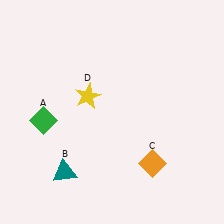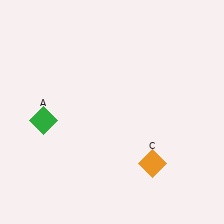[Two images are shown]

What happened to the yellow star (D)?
The yellow star (D) was removed in Image 2. It was in the top-left area of Image 1.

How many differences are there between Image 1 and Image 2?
There are 2 differences between the two images.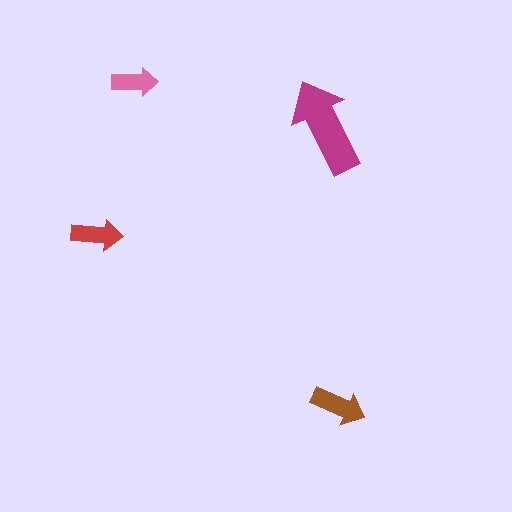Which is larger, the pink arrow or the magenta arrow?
The magenta one.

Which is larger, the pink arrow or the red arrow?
The red one.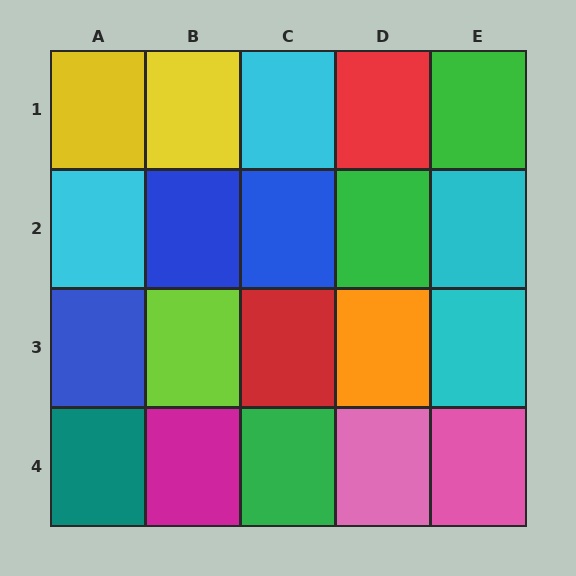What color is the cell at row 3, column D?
Orange.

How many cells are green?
3 cells are green.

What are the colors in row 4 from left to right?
Teal, magenta, green, pink, pink.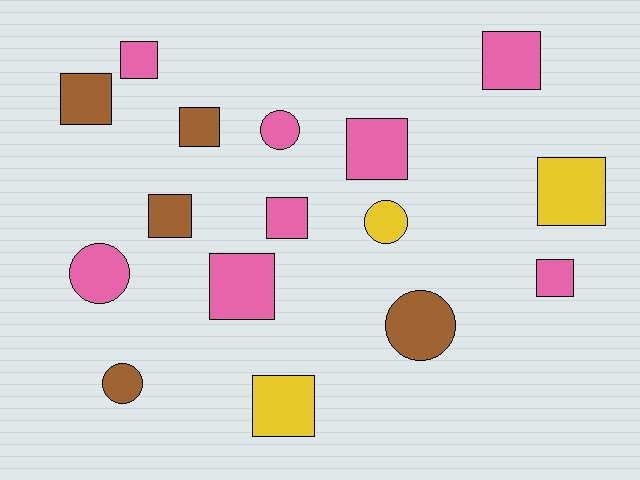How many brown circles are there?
There are 2 brown circles.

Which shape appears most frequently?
Square, with 11 objects.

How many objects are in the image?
There are 16 objects.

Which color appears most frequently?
Pink, with 8 objects.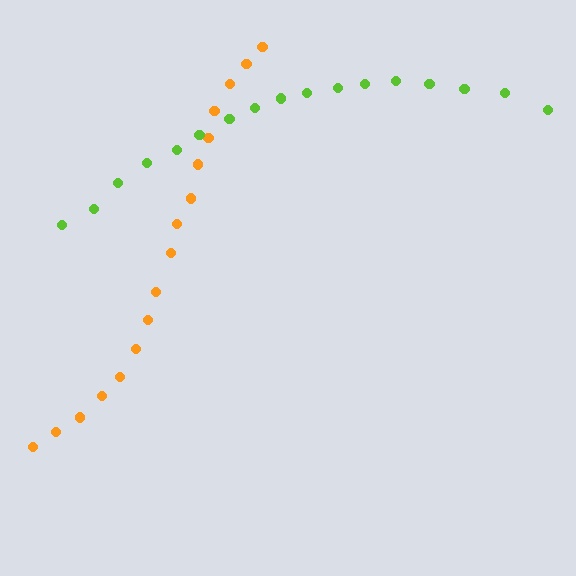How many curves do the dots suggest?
There are 2 distinct paths.